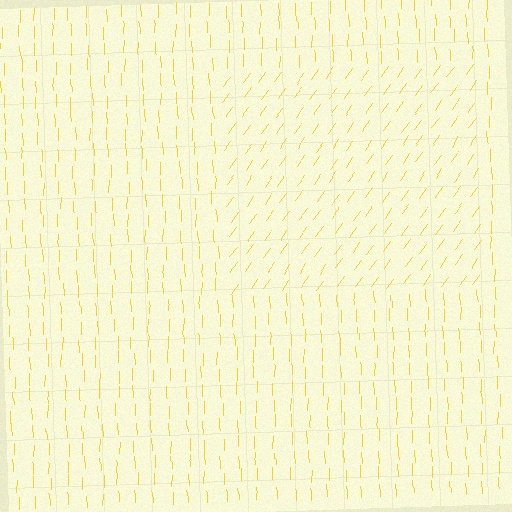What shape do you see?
I see a rectangle.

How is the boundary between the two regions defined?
The boundary is defined purely by a change in line orientation (approximately 36 degrees difference). All lines are the same color and thickness.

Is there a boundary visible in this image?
Yes, there is a texture boundary formed by a change in line orientation.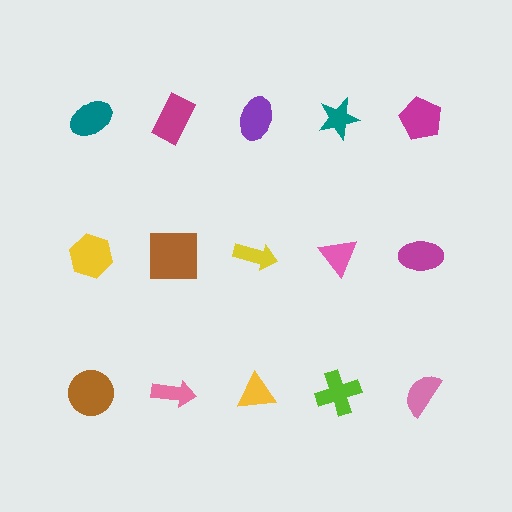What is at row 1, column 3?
A purple ellipse.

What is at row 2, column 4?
A pink triangle.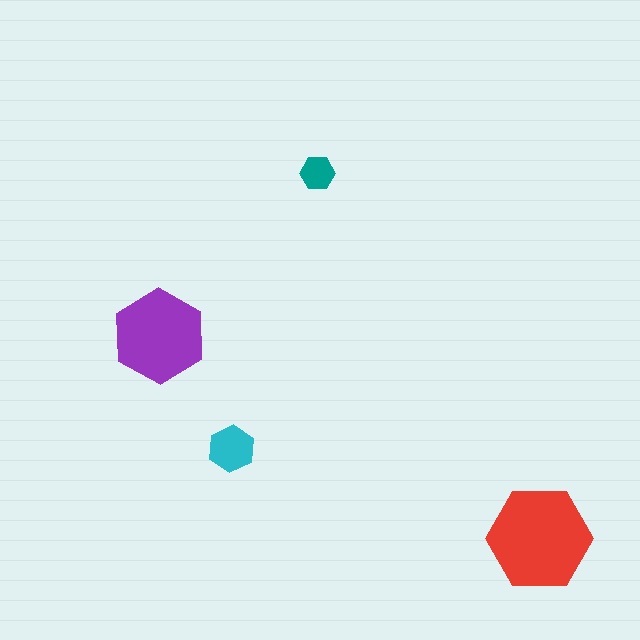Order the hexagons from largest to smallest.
the red one, the purple one, the cyan one, the teal one.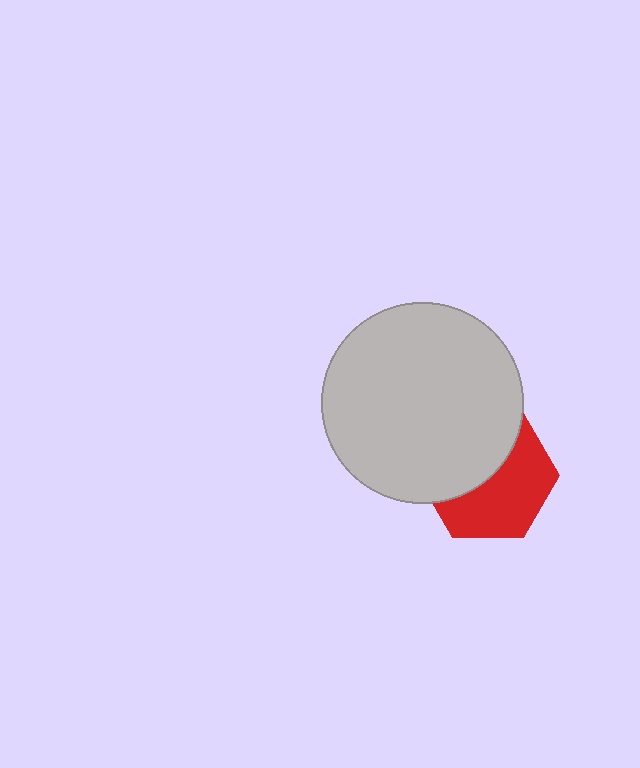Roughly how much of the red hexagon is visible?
About half of it is visible (roughly 54%).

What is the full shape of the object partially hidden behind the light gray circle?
The partially hidden object is a red hexagon.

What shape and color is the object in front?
The object in front is a light gray circle.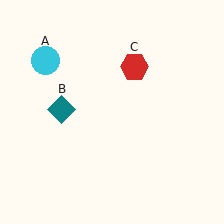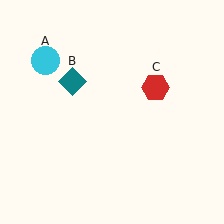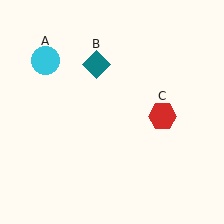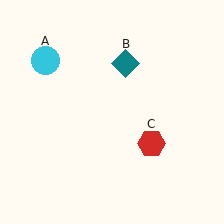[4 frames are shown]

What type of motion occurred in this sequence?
The teal diamond (object B), red hexagon (object C) rotated clockwise around the center of the scene.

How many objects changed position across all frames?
2 objects changed position: teal diamond (object B), red hexagon (object C).